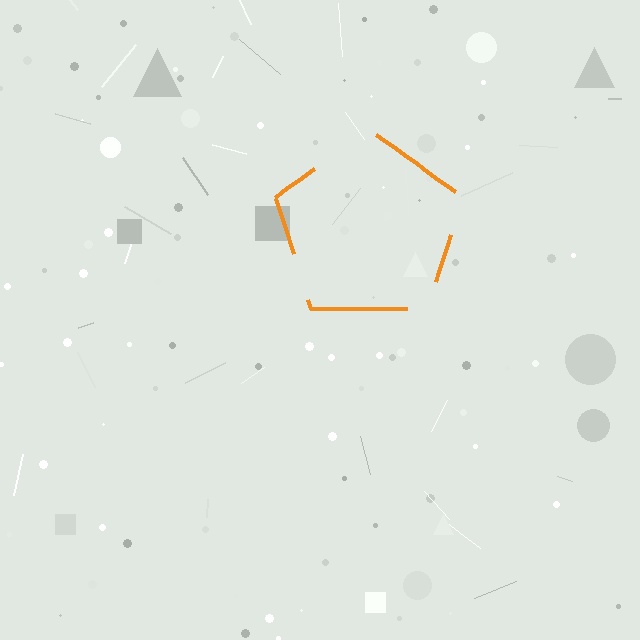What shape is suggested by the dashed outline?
The dashed outline suggests a pentagon.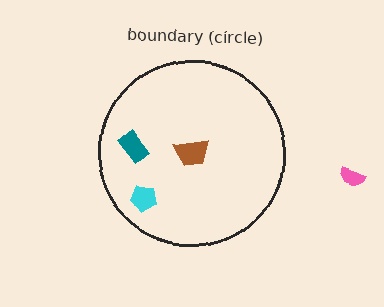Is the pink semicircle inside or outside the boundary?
Outside.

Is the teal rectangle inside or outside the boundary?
Inside.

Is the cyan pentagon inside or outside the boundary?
Inside.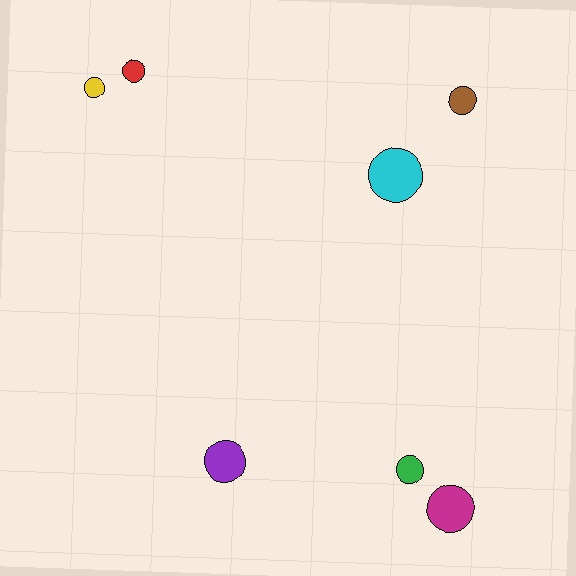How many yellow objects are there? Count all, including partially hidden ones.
There is 1 yellow object.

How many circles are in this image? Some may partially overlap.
There are 7 circles.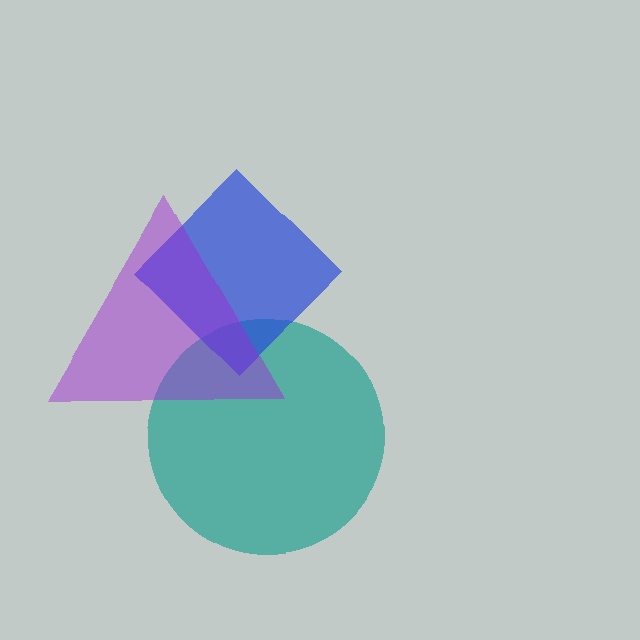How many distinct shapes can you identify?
There are 3 distinct shapes: a teal circle, a blue diamond, a purple triangle.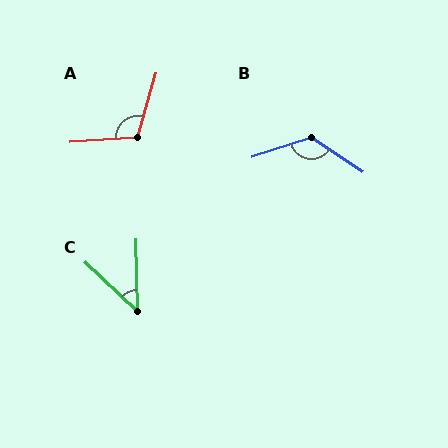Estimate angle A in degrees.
Approximately 110 degrees.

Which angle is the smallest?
C, at approximately 46 degrees.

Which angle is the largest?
B, at approximately 128 degrees.